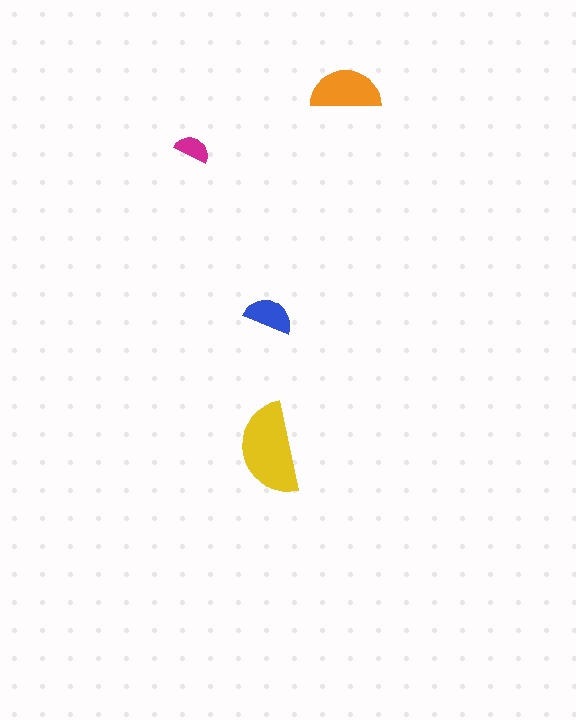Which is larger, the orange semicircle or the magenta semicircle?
The orange one.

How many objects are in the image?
There are 4 objects in the image.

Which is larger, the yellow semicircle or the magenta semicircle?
The yellow one.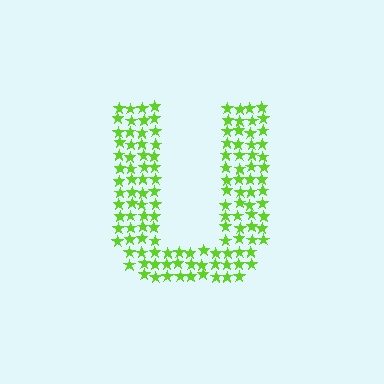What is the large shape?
The large shape is the letter U.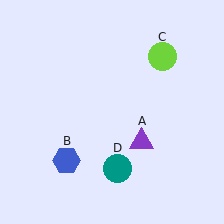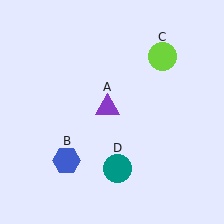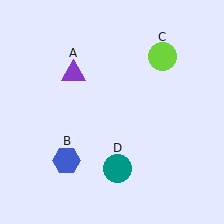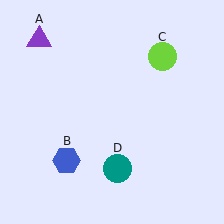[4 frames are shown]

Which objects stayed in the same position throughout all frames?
Blue hexagon (object B) and lime circle (object C) and teal circle (object D) remained stationary.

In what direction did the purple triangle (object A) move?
The purple triangle (object A) moved up and to the left.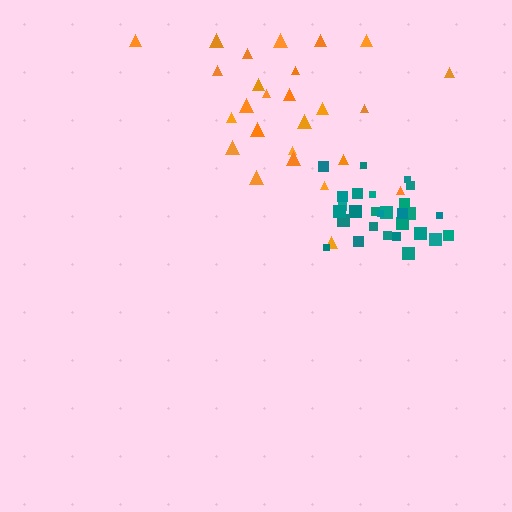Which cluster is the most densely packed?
Teal.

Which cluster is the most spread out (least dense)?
Orange.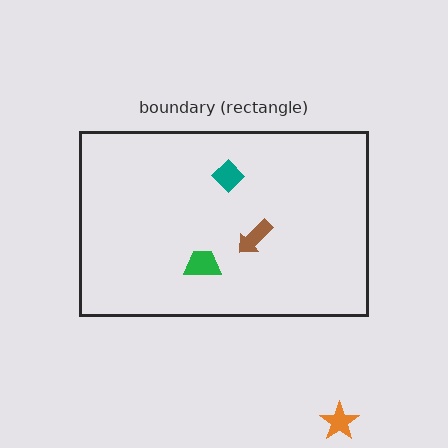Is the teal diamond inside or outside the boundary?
Inside.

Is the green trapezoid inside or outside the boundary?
Inside.